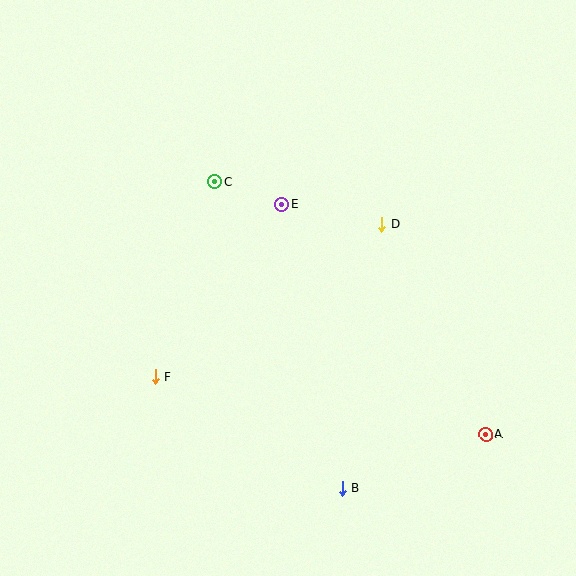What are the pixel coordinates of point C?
Point C is at (215, 181).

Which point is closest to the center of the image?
Point E at (282, 204) is closest to the center.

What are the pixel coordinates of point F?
Point F is at (155, 377).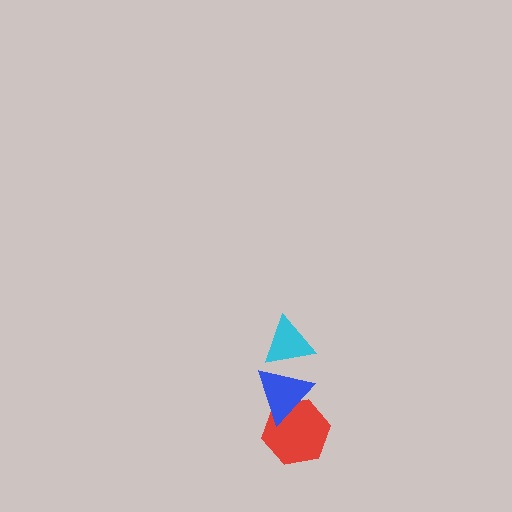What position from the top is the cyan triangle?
The cyan triangle is 1st from the top.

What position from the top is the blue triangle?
The blue triangle is 2nd from the top.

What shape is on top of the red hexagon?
The blue triangle is on top of the red hexagon.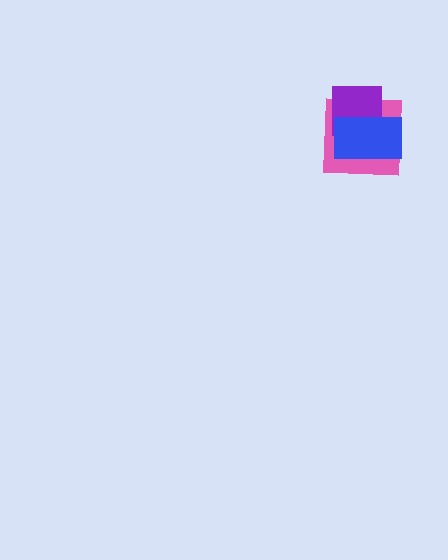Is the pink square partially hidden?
Yes, it is partially covered by another shape.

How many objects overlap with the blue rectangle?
2 objects overlap with the blue rectangle.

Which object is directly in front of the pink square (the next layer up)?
The purple square is directly in front of the pink square.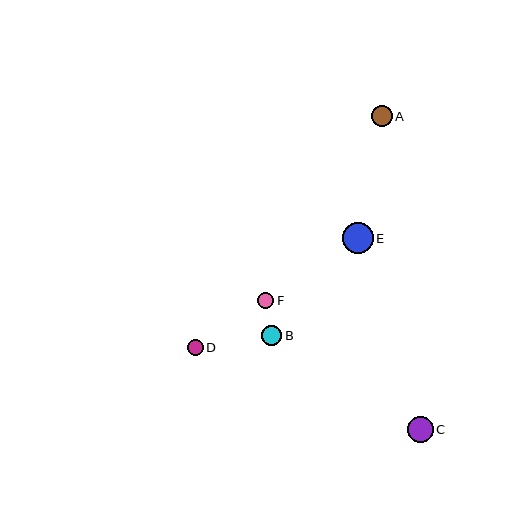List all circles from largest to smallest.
From largest to smallest: E, C, A, B, F, D.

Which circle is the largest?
Circle E is the largest with a size of approximately 31 pixels.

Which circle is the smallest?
Circle D is the smallest with a size of approximately 16 pixels.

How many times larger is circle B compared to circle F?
Circle B is approximately 1.2 times the size of circle F.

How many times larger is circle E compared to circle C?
Circle E is approximately 1.2 times the size of circle C.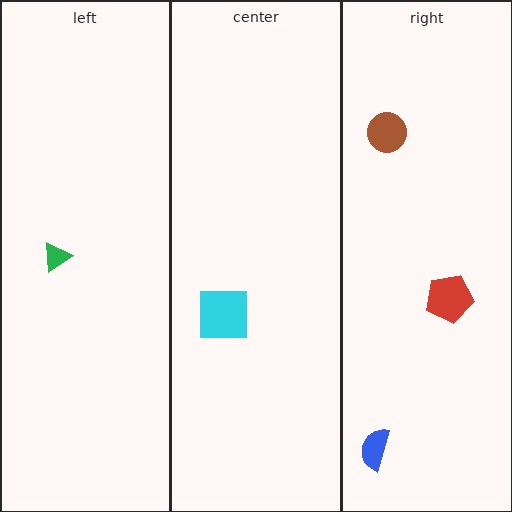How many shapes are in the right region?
3.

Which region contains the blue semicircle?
The right region.